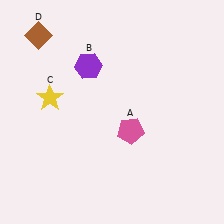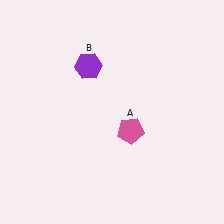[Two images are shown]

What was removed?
The brown diamond (D), the yellow star (C) were removed in Image 2.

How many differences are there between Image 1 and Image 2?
There are 2 differences between the two images.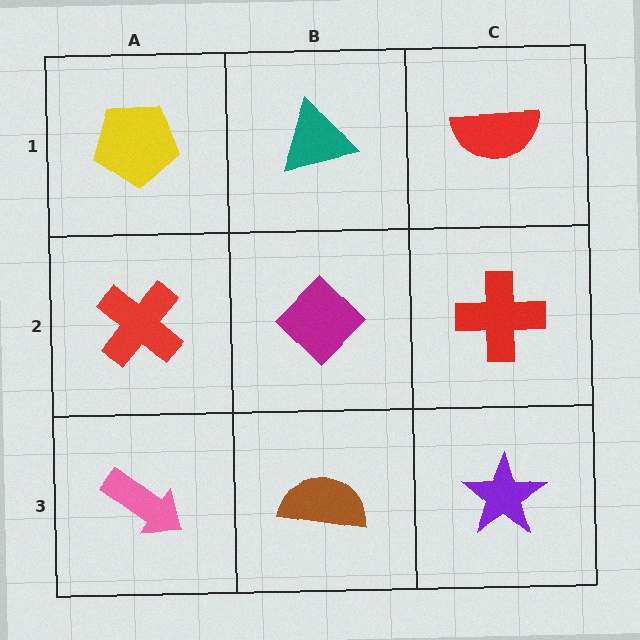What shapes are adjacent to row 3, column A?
A red cross (row 2, column A), a brown semicircle (row 3, column B).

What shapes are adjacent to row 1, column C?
A red cross (row 2, column C), a teal triangle (row 1, column B).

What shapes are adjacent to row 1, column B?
A magenta diamond (row 2, column B), a yellow pentagon (row 1, column A), a red semicircle (row 1, column C).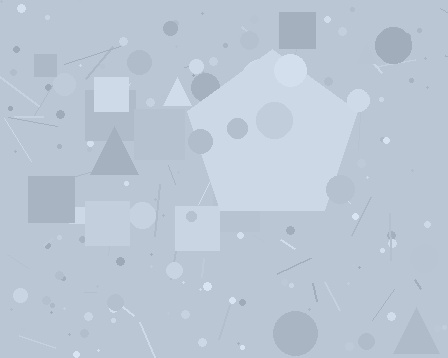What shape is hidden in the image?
A pentagon is hidden in the image.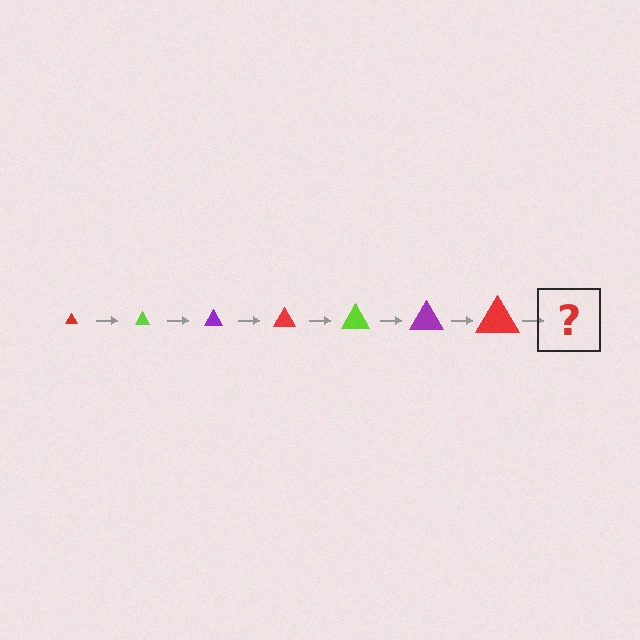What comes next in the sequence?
The next element should be a lime triangle, larger than the previous one.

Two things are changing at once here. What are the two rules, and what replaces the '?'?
The two rules are that the triangle grows larger each step and the color cycles through red, lime, and purple. The '?' should be a lime triangle, larger than the previous one.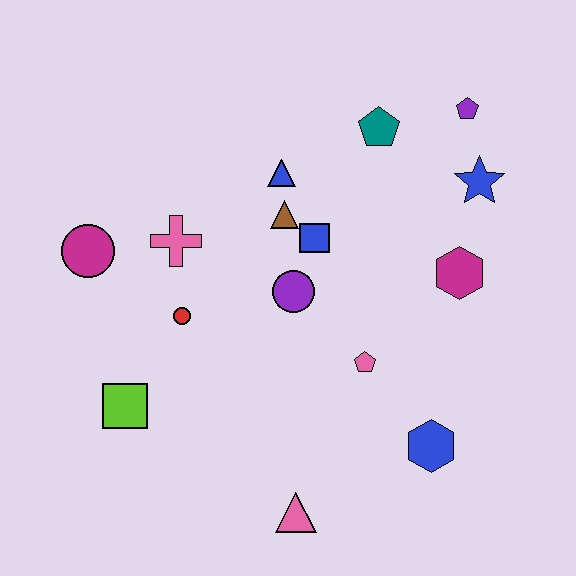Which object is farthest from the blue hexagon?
The magenta circle is farthest from the blue hexagon.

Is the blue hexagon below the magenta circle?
Yes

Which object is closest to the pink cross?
The red circle is closest to the pink cross.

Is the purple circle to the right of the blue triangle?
Yes